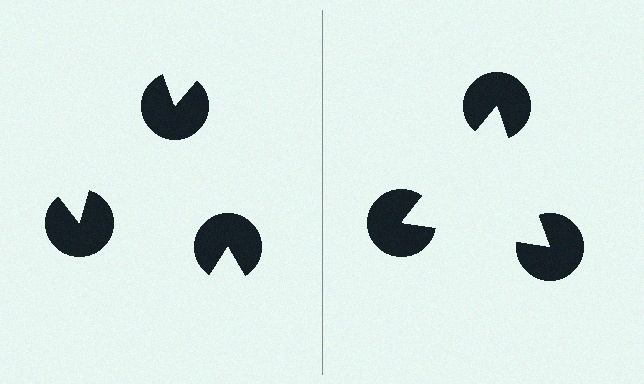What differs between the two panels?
The pac-man discs are positioned identically on both sides; only the wedge orientations differ. On the right they align to a triangle; on the left they are misaligned.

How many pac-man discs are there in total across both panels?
6 — 3 on each side.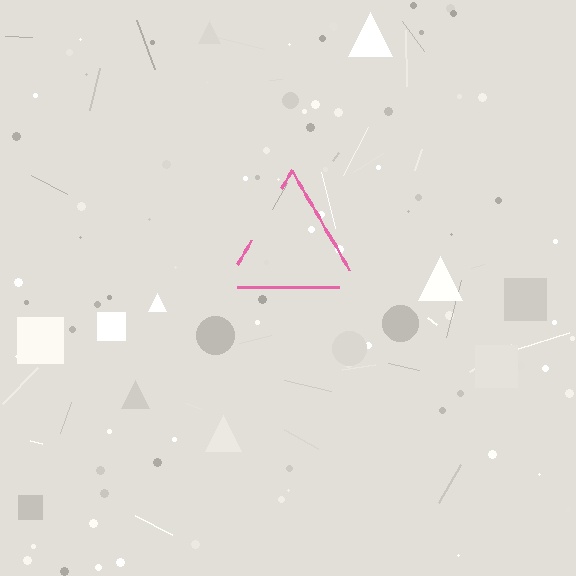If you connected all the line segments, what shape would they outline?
They would outline a triangle.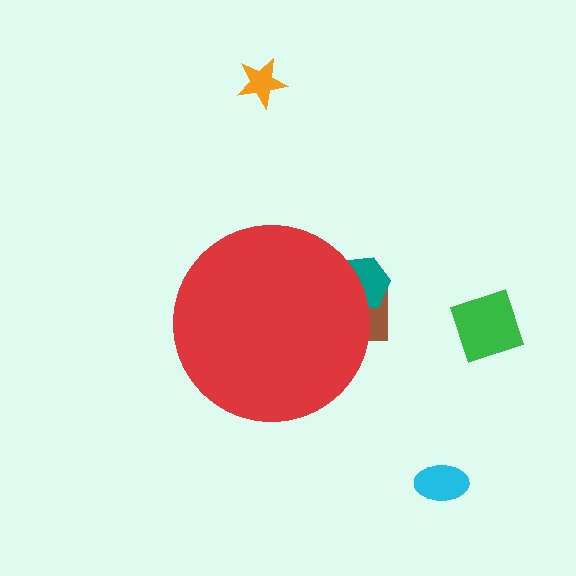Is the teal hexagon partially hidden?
Yes, the teal hexagon is partially hidden behind the red circle.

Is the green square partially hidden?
No, the green square is fully visible.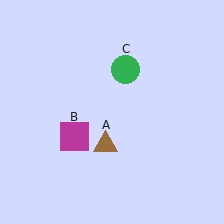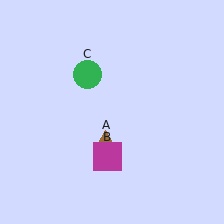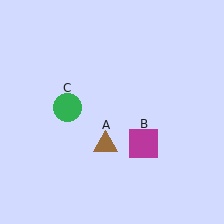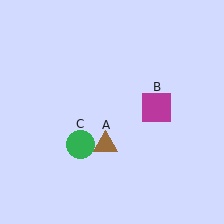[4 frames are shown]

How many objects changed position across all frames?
2 objects changed position: magenta square (object B), green circle (object C).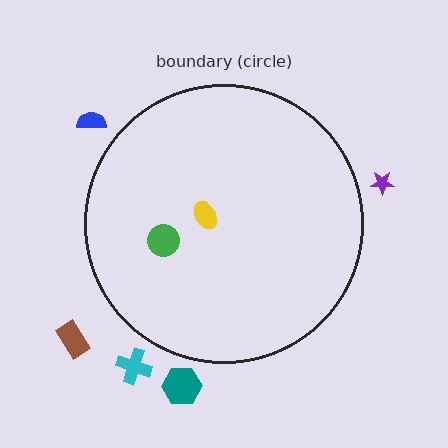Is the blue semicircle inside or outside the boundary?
Outside.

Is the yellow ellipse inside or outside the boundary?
Inside.